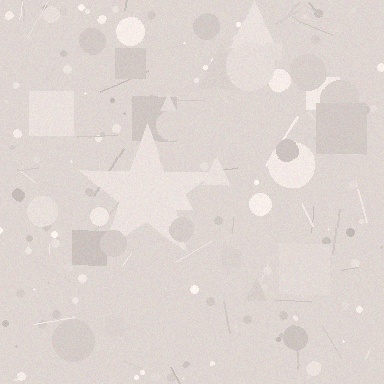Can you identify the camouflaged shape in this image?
The camouflaged shape is a star.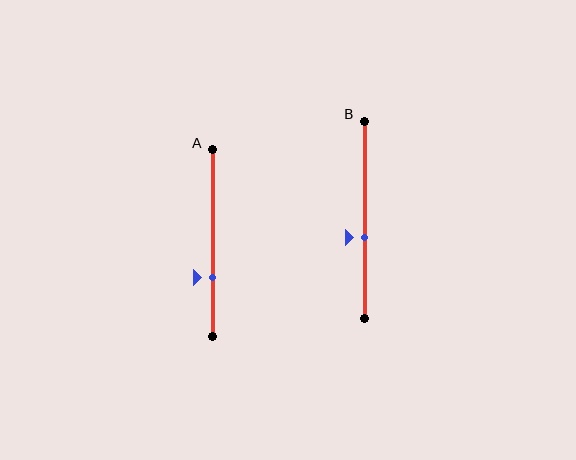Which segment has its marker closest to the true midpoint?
Segment B has its marker closest to the true midpoint.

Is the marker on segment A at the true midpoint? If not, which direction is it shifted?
No, the marker on segment A is shifted downward by about 18% of the segment length.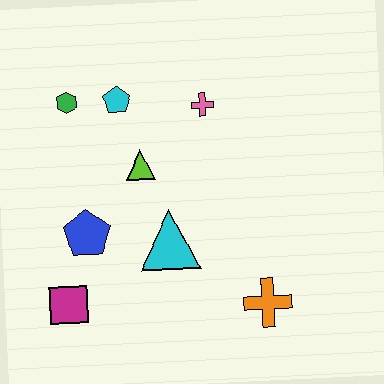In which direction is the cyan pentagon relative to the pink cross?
The cyan pentagon is to the left of the pink cross.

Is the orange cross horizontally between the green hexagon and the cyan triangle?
No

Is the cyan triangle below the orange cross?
No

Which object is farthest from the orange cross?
The green hexagon is farthest from the orange cross.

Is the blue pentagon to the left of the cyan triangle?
Yes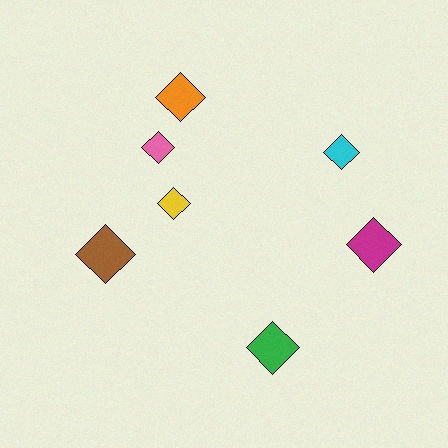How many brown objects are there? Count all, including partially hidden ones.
There is 1 brown object.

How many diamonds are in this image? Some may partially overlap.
There are 7 diamonds.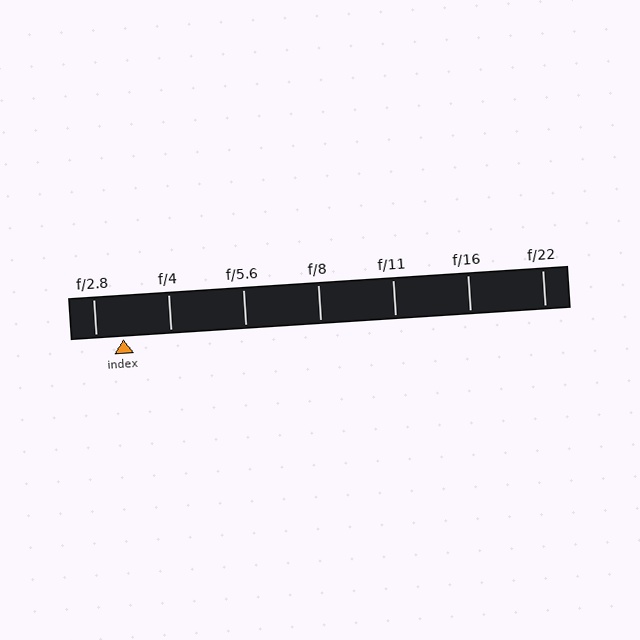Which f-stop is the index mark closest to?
The index mark is closest to f/2.8.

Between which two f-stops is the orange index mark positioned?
The index mark is between f/2.8 and f/4.